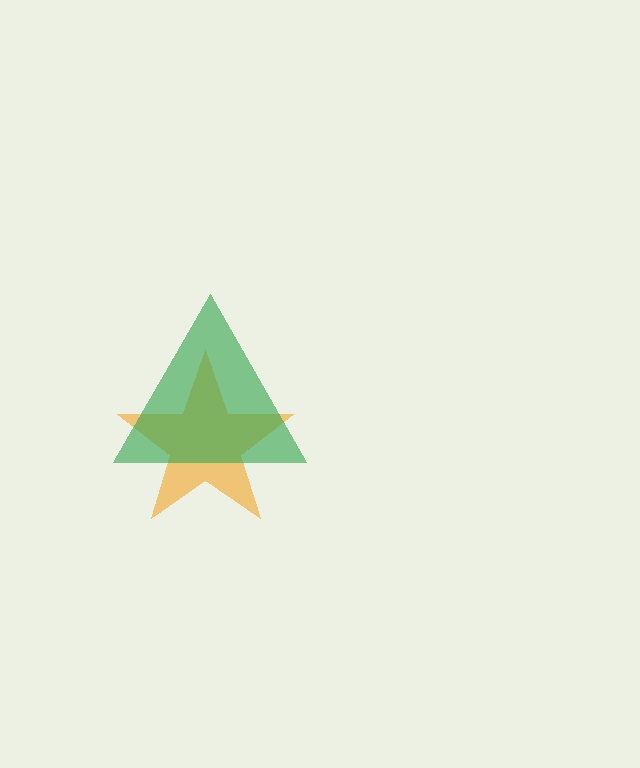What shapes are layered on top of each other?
The layered shapes are: an orange star, a green triangle.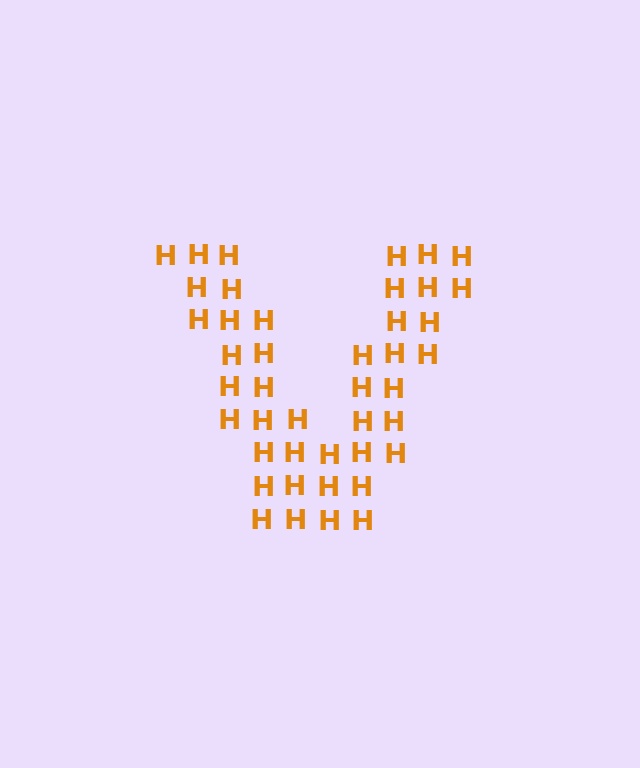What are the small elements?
The small elements are letter H's.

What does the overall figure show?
The overall figure shows the letter V.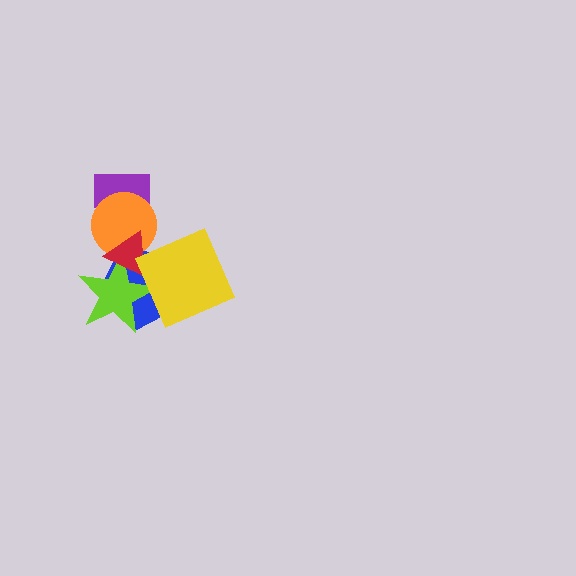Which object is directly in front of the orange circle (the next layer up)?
The blue pentagon is directly in front of the orange circle.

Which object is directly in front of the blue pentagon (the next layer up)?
The lime star is directly in front of the blue pentagon.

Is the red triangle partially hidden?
No, no other shape covers it.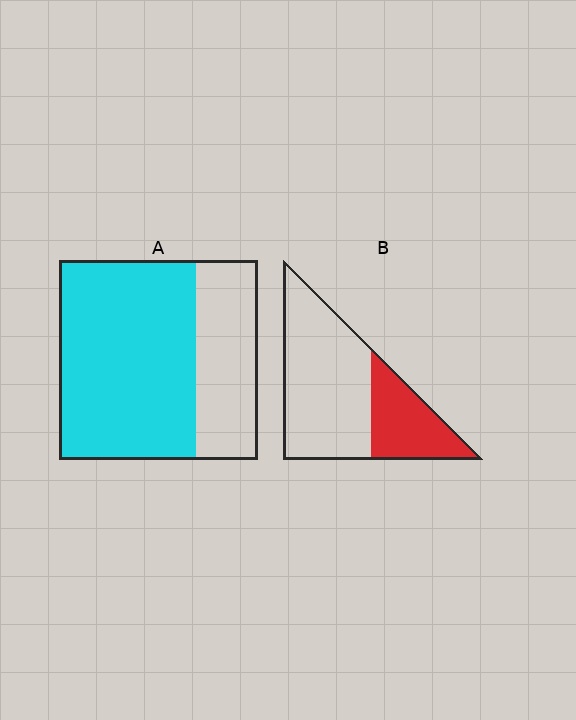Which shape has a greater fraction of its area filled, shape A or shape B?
Shape A.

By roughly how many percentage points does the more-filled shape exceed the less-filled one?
By roughly 35 percentage points (A over B).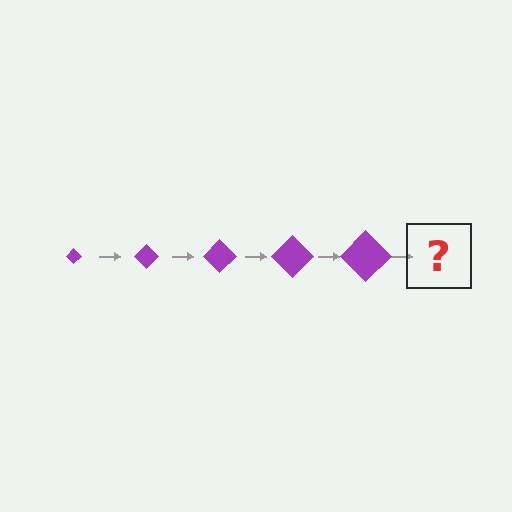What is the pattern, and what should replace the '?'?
The pattern is that the diamond gets progressively larger each step. The '?' should be a purple diamond, larger than the previous one.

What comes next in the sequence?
The next element should be a purple diamond, larger than the previous one.